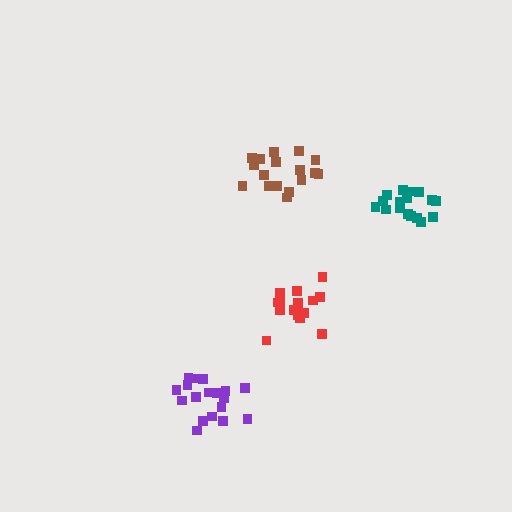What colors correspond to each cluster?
The clusters are colored: red, teal, brown, purple.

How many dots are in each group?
Group 1: 15 dots, Group 2: 17 dots, Group 3: 17 dots, Group 4: 18 dots (67 total).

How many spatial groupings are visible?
There are 4 spatial groupings.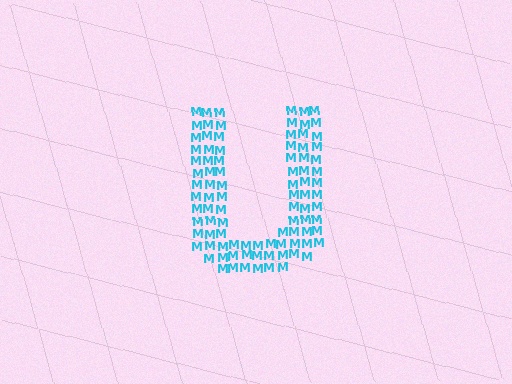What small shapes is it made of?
It is made of small letter M's.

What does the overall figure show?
The overall figure shows the letter U.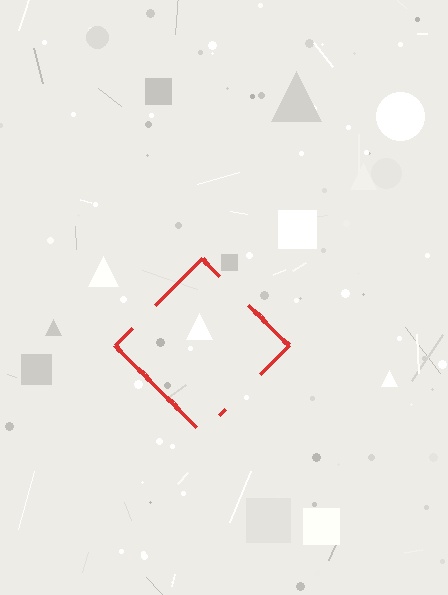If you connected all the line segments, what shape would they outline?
They would outline a diamond.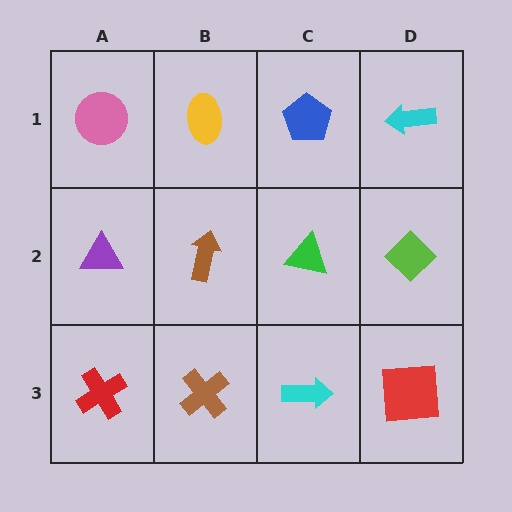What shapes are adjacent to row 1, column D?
A lime diamond (row 2, column D), a blue pentagon (row 1, column C).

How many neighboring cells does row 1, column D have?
2.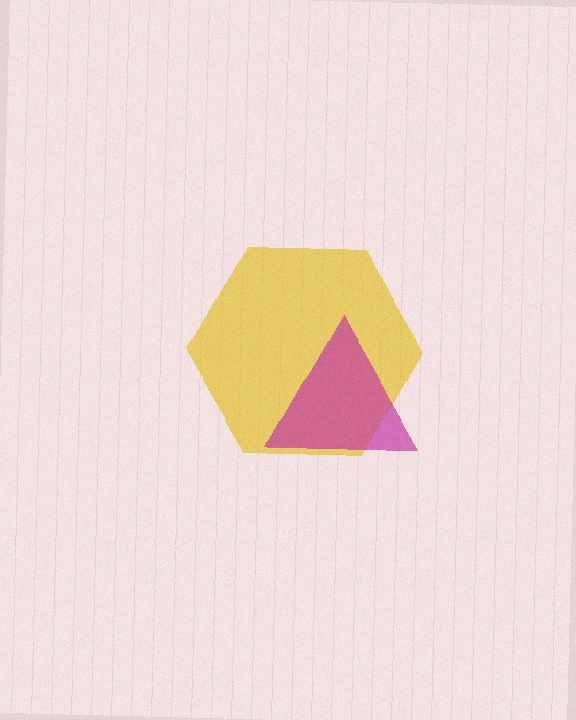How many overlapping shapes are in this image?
There are 2 overlapping shapes in the image.